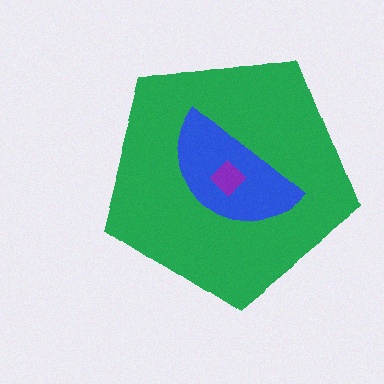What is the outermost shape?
The green pentagon.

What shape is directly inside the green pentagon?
The blue semicircle.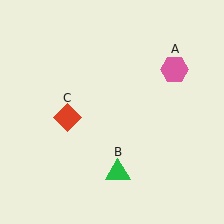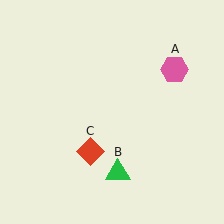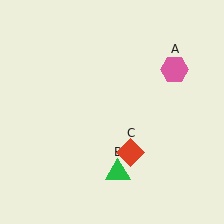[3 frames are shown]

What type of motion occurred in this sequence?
The red diamond (object C) rotated counterclockwise around the center of the scene.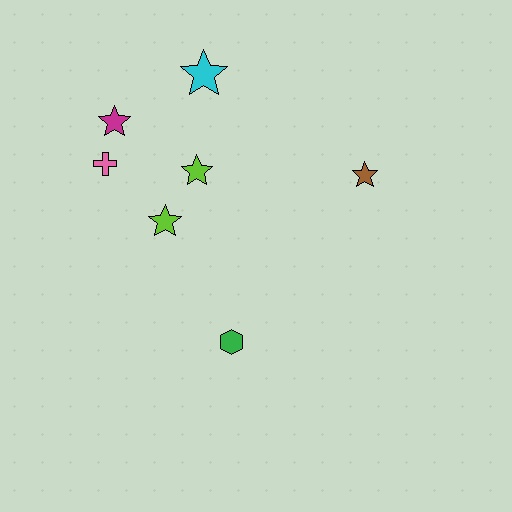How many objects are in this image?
There are 7 objects.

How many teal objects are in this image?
There are no teal objects.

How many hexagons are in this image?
There is 1 hexagon.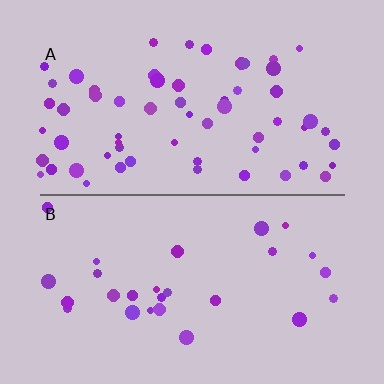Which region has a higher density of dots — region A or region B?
A (the top).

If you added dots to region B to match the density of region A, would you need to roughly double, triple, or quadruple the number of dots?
Approximately double.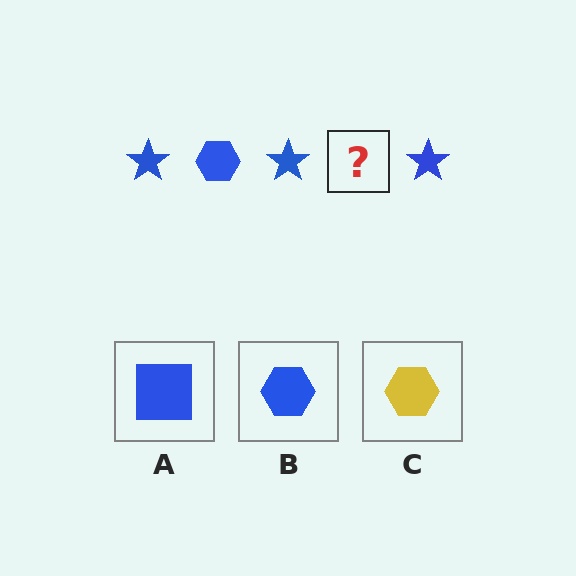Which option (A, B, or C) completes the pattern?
B.